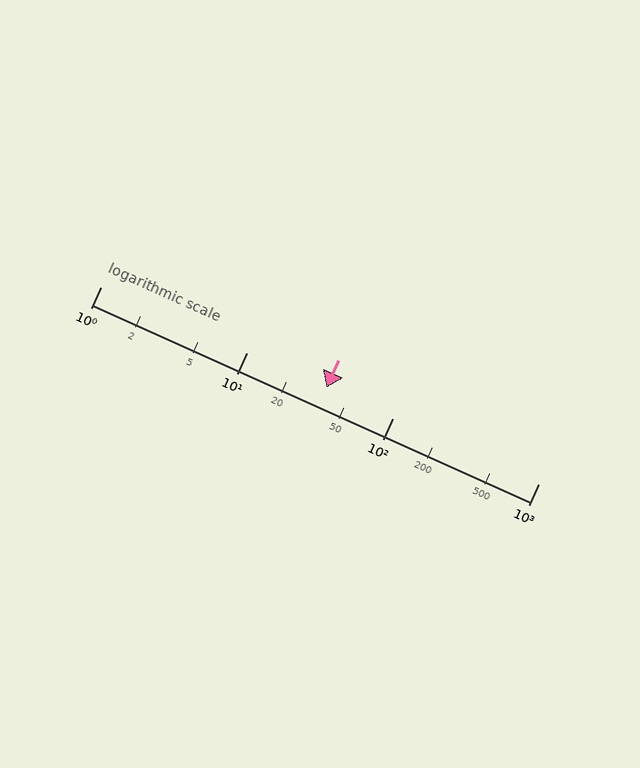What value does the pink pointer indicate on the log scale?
The pointer indicates approximately 35.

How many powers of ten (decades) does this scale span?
The scale spans 3 decades, from 1 to 1000.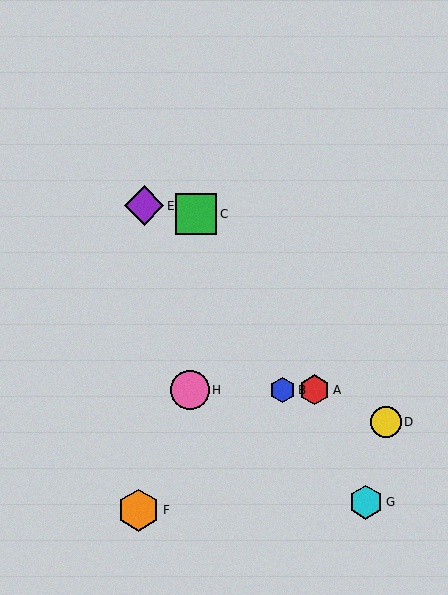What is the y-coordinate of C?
Object C is at y≈214.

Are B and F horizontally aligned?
No, B is at y≈390 and F is at y≈510.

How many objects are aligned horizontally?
3 objects (A, B, H) are aligned horizontally.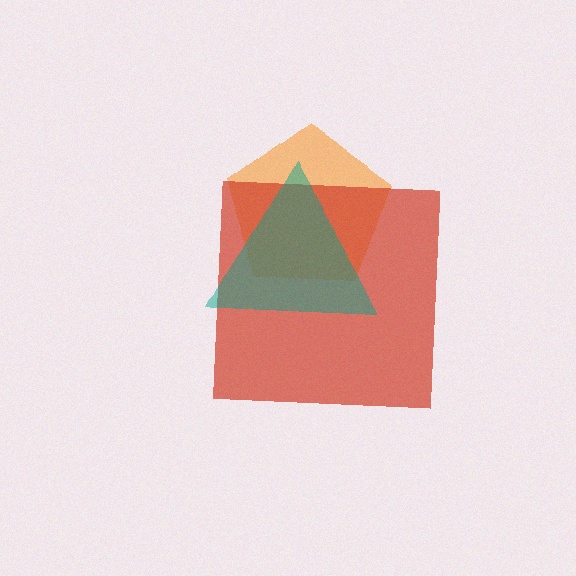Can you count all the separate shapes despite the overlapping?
Yes, there are 3 separate shapes.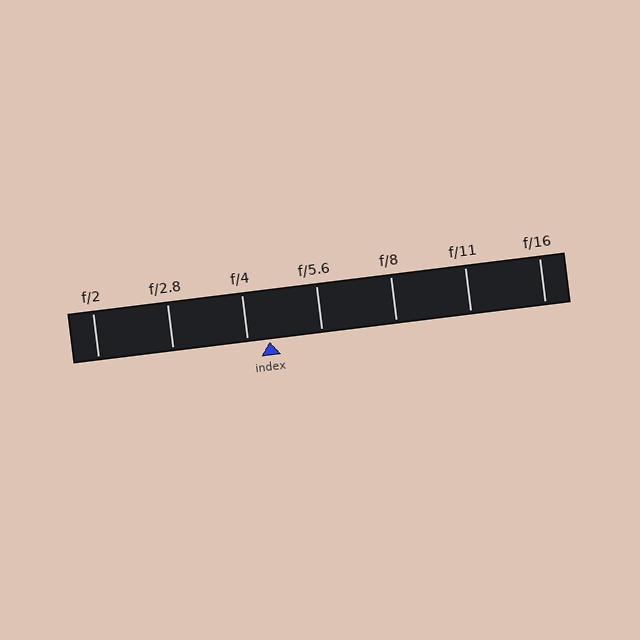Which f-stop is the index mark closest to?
The index mark is closest to f/4.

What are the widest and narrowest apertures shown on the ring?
The widest aperture shown is f/2 and the narrowest is f/16.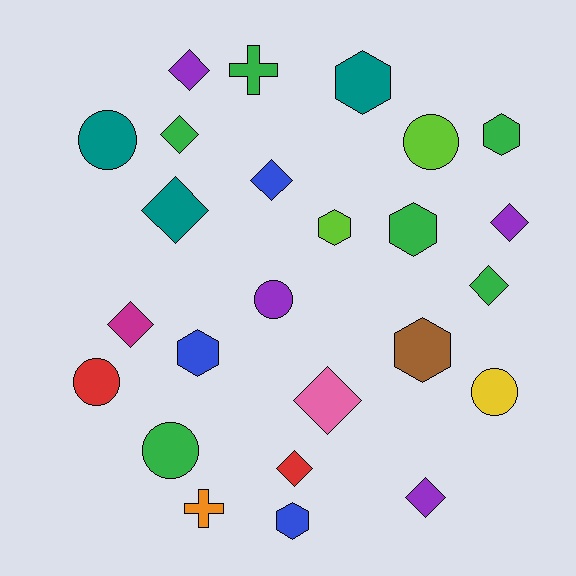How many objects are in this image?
There are 25 objects.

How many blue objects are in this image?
There are 3 blue objects.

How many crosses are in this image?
There are 2 crosses.